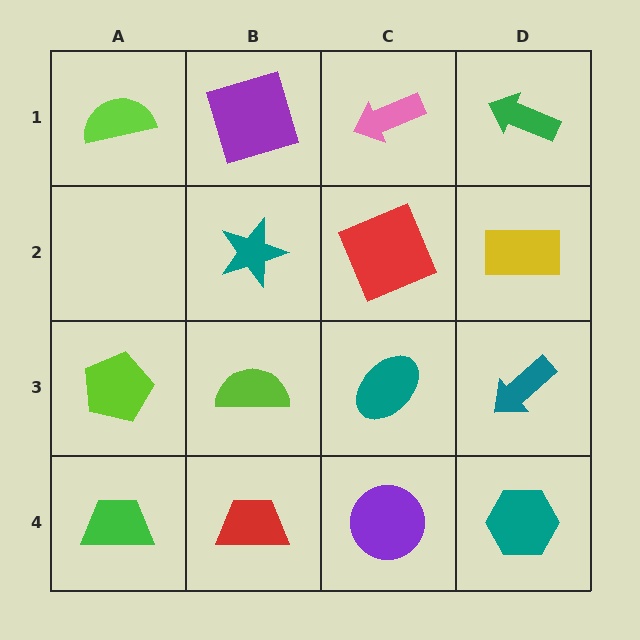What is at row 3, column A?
A lime pentagon.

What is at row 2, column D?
A yellow rectangle.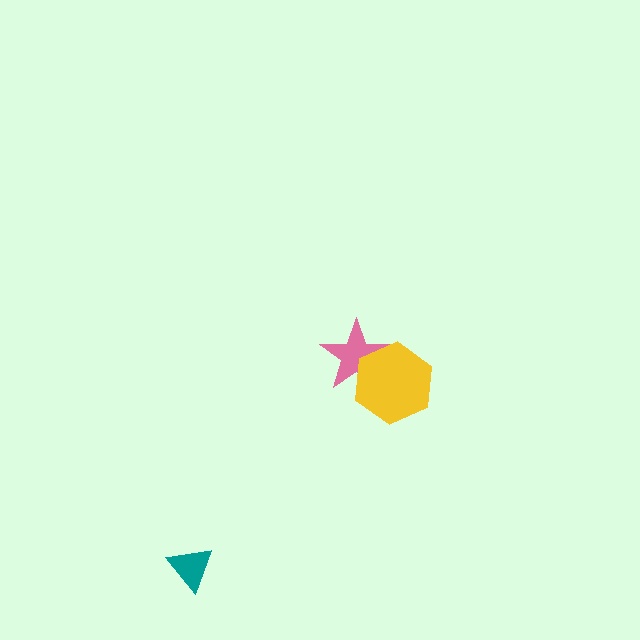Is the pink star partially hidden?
Yes, it is partially covered by another shape.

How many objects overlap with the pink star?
1 object overlaps with the pink star.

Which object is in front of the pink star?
The yellow hexagon is in front of the pink star.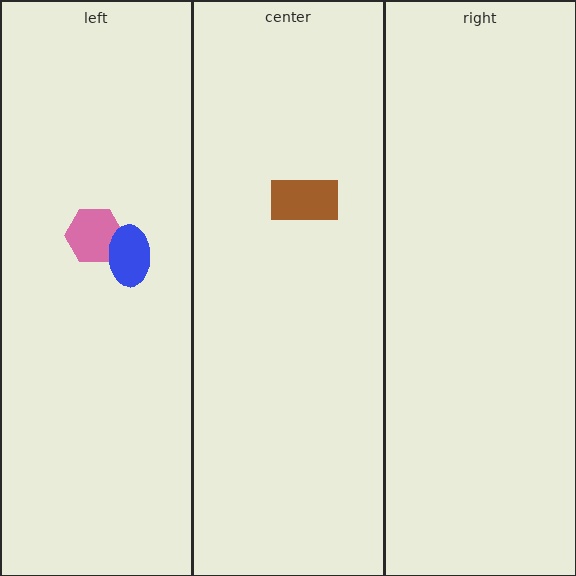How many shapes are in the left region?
2.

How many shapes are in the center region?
1.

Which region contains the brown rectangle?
The center region.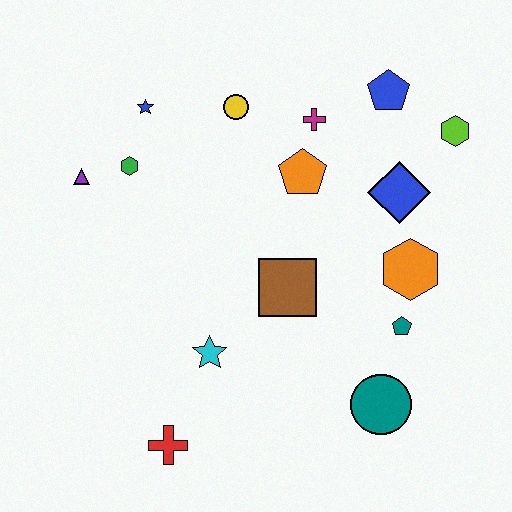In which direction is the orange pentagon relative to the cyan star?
The orange pentagon is above the cyan star.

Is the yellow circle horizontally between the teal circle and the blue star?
Yes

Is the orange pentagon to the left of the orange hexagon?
Yes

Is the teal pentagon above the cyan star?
Yes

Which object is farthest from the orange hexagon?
The purple triangle is farthest from the orange hexagon.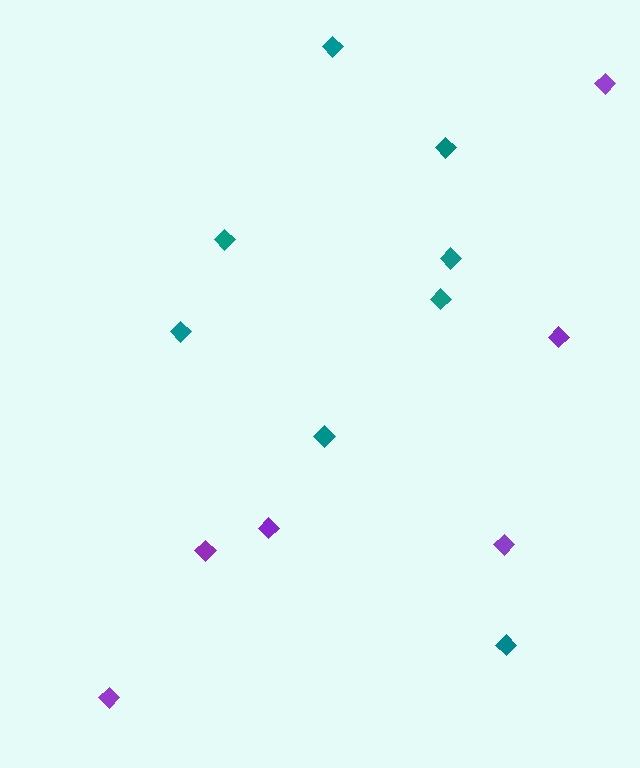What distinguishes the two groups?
There are 2 groups: one group of teal diamonds (8) and one group of purple diamonds (6).